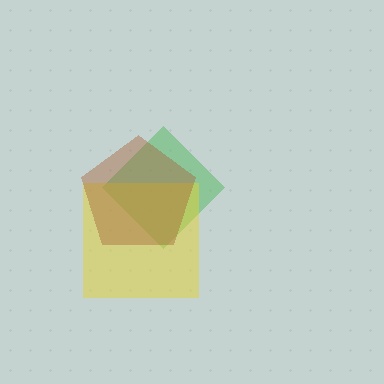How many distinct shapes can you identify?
There are 3 distinct shapes: a green diamond, a yellow square, a brown pentagon.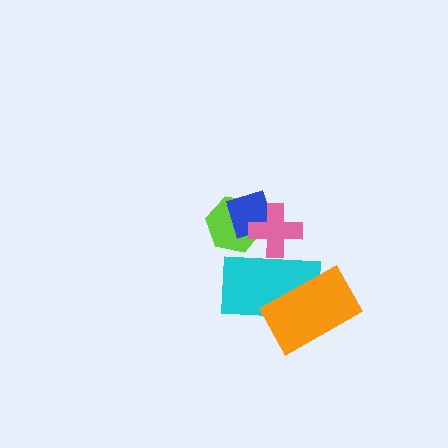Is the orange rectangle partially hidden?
No, no other shape covers it.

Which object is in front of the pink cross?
The cyan rectangle is in front of the pink cross.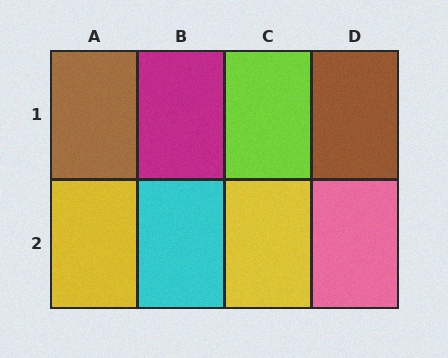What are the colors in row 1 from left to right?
Brown, magenta, lime, brown.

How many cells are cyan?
1 cell is cyan.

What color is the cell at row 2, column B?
Cyan.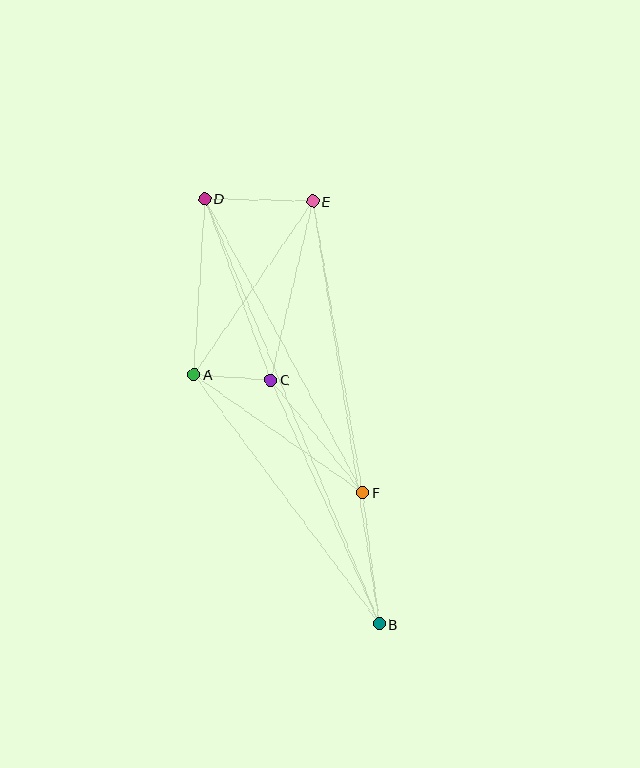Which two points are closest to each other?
Points A and C are closest to each other.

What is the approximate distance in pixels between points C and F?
The distance between C and F is approximately 145 pixels.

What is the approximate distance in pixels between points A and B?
The distance between A and B is approximately 311 pixels.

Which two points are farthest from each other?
Points B and D are farthest from each other.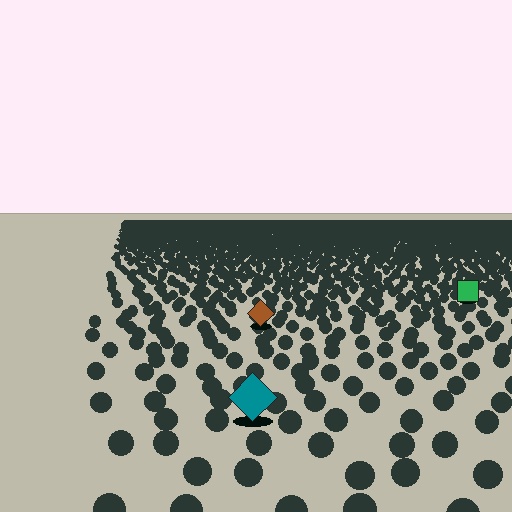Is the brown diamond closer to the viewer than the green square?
Yes. The brown diamond is closer — you can tell from the texture gradient: the ground texture is coarser near it.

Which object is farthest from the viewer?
The green square is farthest from the viewer. It appears smaller and the ground texture around it is denser.